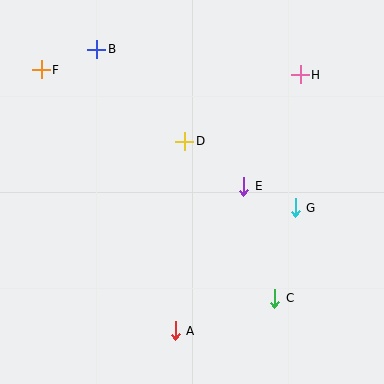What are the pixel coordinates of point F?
Point F is at (41, 70).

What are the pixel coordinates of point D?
Point D is at (185, 141).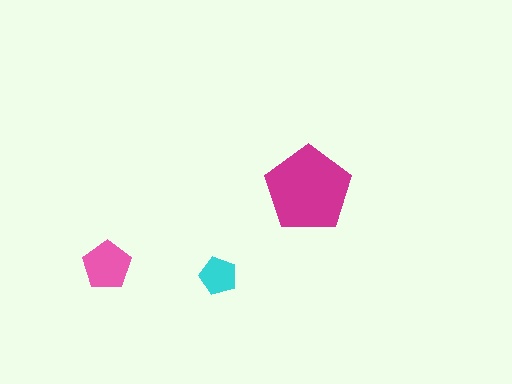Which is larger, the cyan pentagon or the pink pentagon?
The pink one.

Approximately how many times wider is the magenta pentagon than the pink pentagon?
About 2 times wider.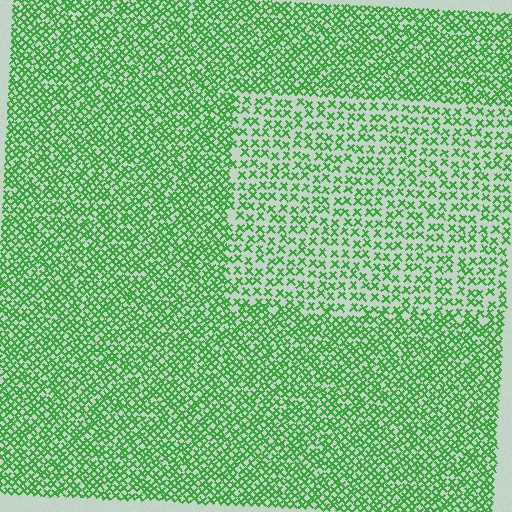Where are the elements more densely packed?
The elements are more densely packed outside the rectangle boundary.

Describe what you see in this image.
The image contains small green elements arranged at two different densities. A rectangle-shaped region is visible where the elements are less densely packed than the surrounding area.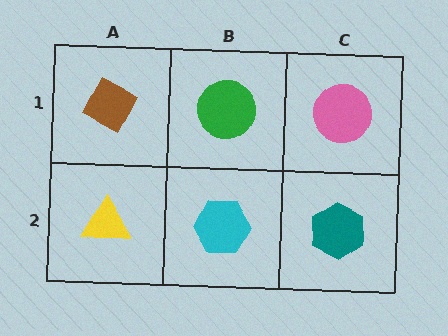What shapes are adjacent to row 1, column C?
A teal hexagon (row 2, column C), a green circle (row 1, column B).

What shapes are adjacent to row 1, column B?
A cyan hexagon (row 2, column B), a brown diamond (row 1, column A), a pink circle (row 1, column C).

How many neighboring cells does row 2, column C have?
2.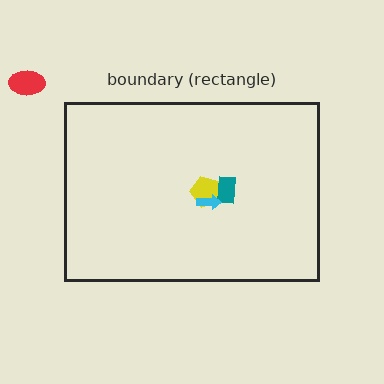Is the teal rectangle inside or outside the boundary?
Inside.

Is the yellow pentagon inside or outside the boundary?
Inside.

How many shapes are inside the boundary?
3 inside, 1 outside.